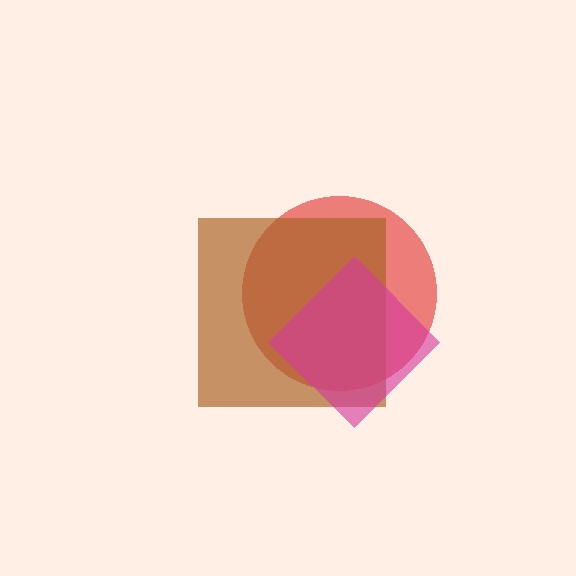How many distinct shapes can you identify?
There are 3 distinct shapes: a red circle, a brown square, a magenta diamond.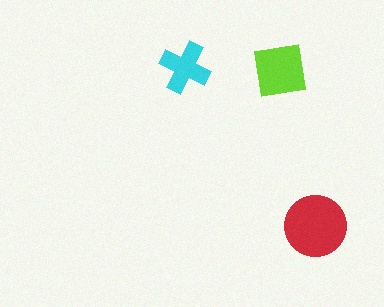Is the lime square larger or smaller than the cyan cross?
Larger.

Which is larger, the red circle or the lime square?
The red circle.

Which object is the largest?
The red circle.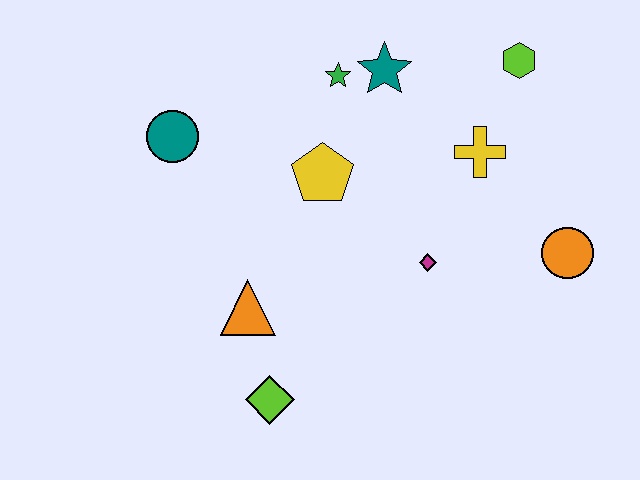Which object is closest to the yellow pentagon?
The green star is closest to the yellow pentagon.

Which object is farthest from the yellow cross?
The lime diamond is farthest from the yellow cross.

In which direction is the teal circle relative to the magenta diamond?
The teal circle is to the left of the magenta diamond.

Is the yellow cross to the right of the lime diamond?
Yes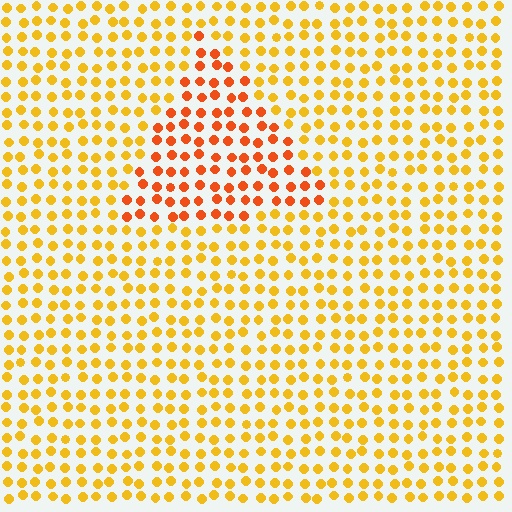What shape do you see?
I see a triangle.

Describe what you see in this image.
The image is filled with small yellow elements in a uniform arrangement. A triangle-shaped region is visible where the elements are tinted to a slightly different hue, forming a subtle color boundary.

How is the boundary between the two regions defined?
The boundary is defined purely by a slight shift in hue (about 31 degrees). Spacing, size, and orientation are identical on both sides.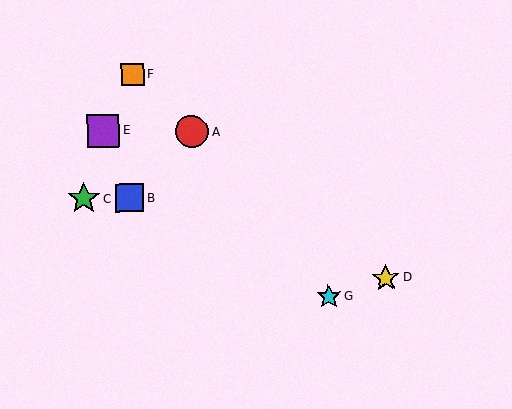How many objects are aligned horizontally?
2 objects (B, C) are aligned horizontally.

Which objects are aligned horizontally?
Objects B, C are aligned horizontally.